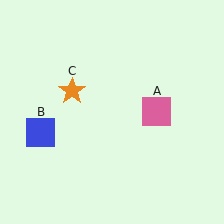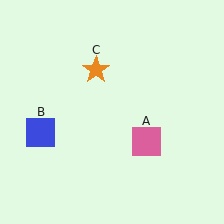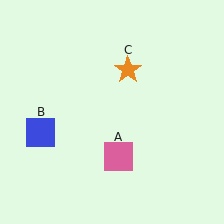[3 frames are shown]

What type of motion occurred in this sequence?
The pink square (object A), orange star (object C) rotated clockwise around the center of the scene.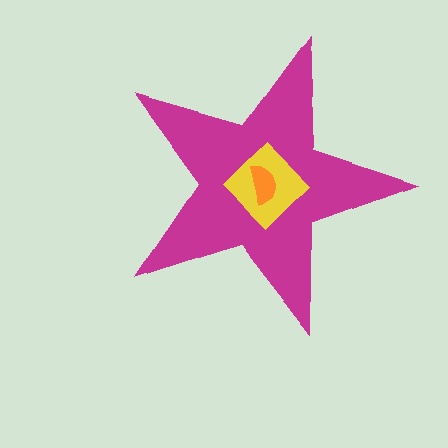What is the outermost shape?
The magenta star.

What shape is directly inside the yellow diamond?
The orange semicircle.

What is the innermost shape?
The orange semicircle.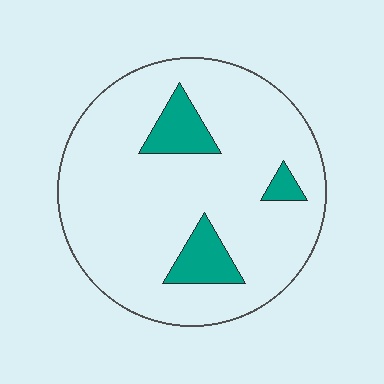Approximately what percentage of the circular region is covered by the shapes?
Approximately 10%.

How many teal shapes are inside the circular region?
3.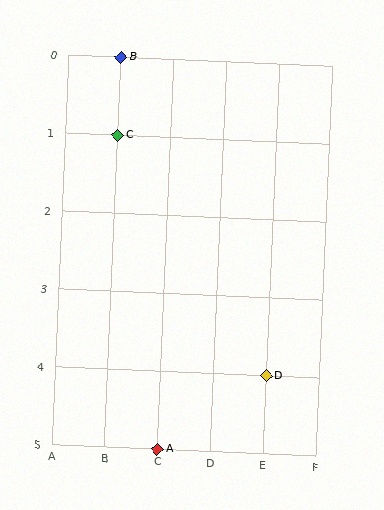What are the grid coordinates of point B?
Point B is at grid coordinates (B, 0).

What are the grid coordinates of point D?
Point D is at grid coordinates (E, 4).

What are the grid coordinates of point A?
Point A is at grid coordinates (C, 5).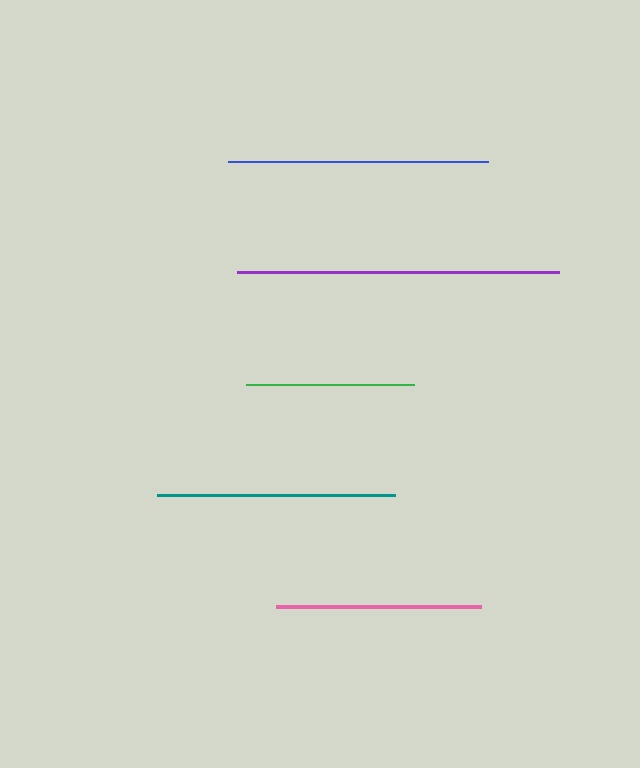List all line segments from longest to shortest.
From longest to shortest: purple, blue, teal, pink, green.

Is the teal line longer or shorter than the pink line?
The teal line is longer than the pink line.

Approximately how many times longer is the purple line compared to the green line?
The purple line is approximately 1.9 times the length of the green line.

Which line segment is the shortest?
The green line is the shortest at approximately 168 pixels.